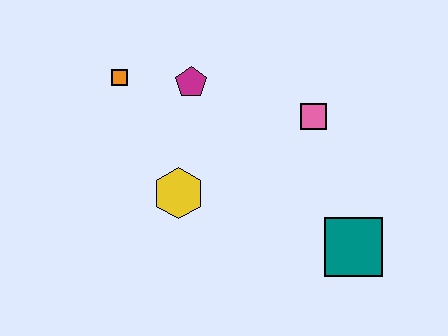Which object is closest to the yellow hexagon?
The magenta pentagon is closest to the yellow hexagon.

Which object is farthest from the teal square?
The orange square is farthest from the teal square.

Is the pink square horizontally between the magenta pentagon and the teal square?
Yes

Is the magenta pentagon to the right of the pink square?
No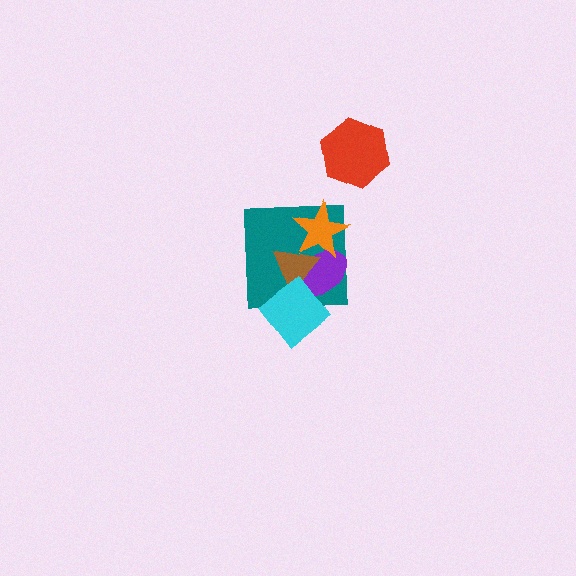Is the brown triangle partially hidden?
Yes, it is partially covered by another shape.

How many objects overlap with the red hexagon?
0 objects overlap with the red hexagon.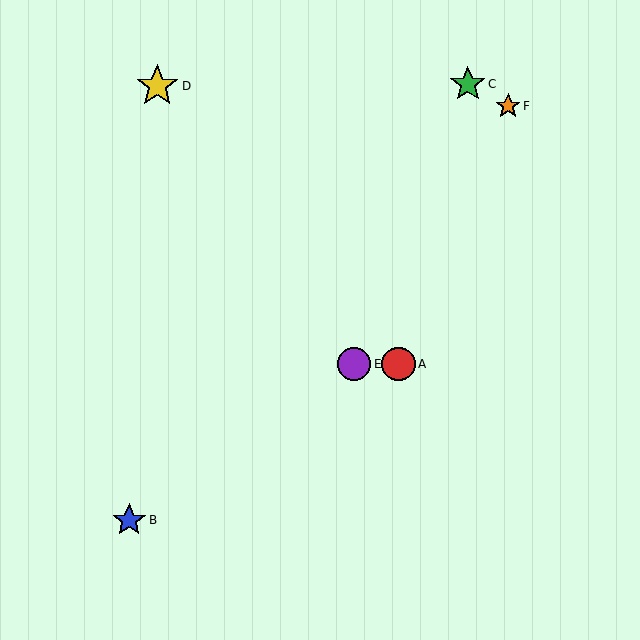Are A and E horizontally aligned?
Yes, both are at y≈364.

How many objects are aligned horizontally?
2 objects (A, E) are aligned horizontally.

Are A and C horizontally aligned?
No, A is at y≈364 and C is at y≈84.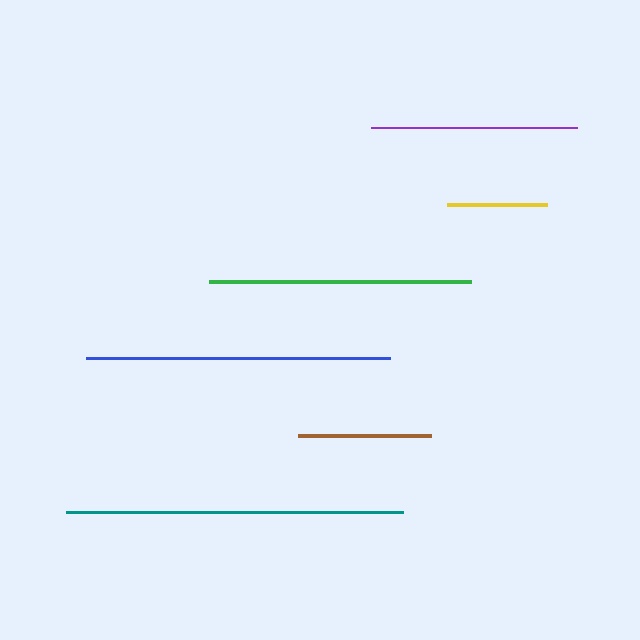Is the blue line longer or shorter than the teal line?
The teal line is longer than the blue line.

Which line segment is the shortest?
The yellow line is the shortest at approximately 100 pixels.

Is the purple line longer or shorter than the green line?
The green line is longer than the purple line.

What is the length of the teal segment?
The teal segment is approximately 338 pixels long.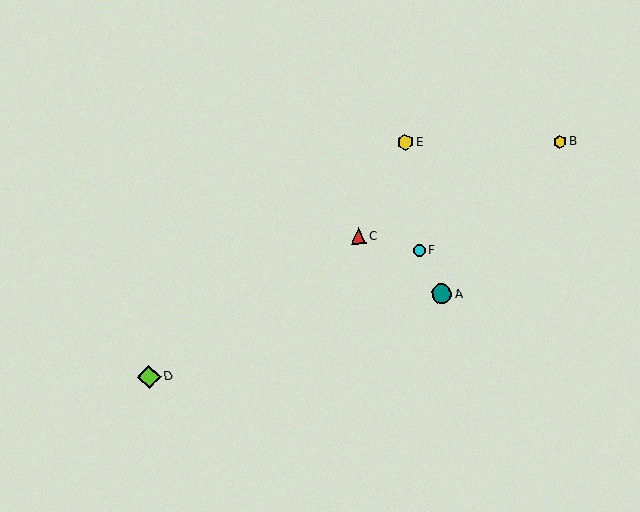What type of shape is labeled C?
Shape C is a red triangle.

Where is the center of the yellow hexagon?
The center of the yellow hexagon is at (405, 142).